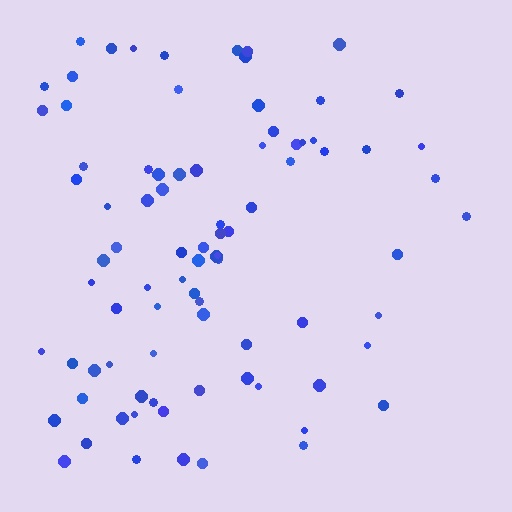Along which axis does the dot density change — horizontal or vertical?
Horizontal.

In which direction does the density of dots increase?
From right to left, with the left side densest.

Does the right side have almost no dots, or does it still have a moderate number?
Still a moderate number, just noticeably fewer than the left.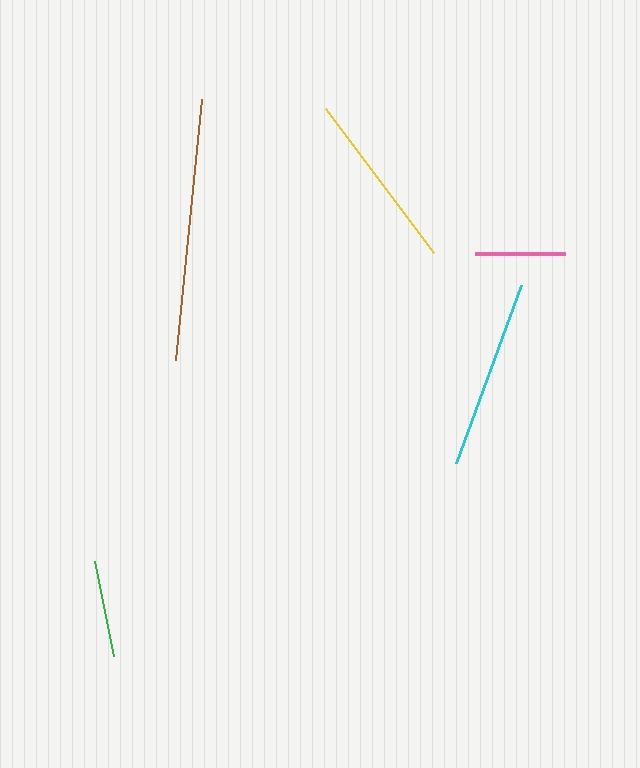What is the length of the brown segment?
The brown segment is approximately 262 pixels long.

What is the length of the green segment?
The green segment is approximately 97 pixels long.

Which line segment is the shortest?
The pink line is the shortest at approximately 90 pixels.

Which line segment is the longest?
The brown line is the longest at approximately 262 pixels.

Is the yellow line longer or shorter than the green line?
The yellow line is longer than the green line.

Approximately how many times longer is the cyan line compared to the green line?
The cyan line is approximately 2.0 times the length of the green line.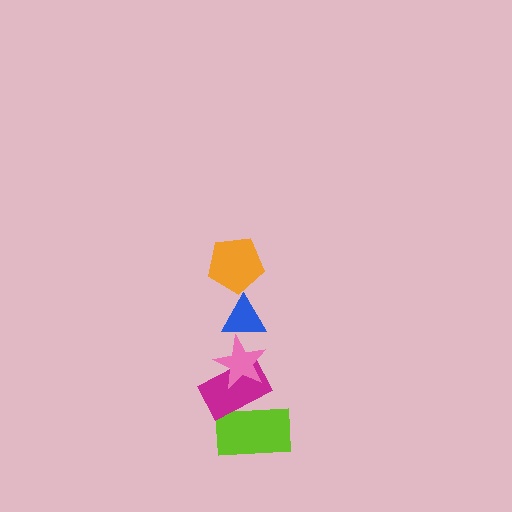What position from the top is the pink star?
The pink star is 3rd from the top.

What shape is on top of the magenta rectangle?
The pink star is on top of the magenta rectangle.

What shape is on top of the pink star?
The blue triangle is on top of the pink star.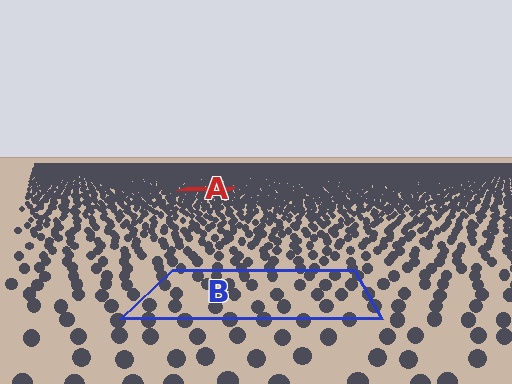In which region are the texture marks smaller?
The texture marks are smaller in region A, because it is farther away.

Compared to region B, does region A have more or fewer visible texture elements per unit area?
Region A has more texture elements per unit area — they are packed more densely because it is farther away.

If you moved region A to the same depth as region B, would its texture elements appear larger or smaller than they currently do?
They would appear larger. At a closer depth, the same texture elements are projected at a bigger on-screen size.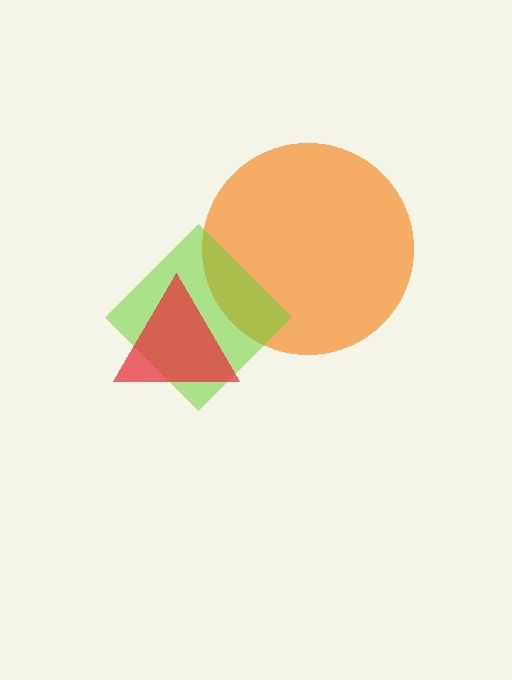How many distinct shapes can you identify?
There are 3 distinct shapes: an orange circle, a lime diamond, a red triangle.